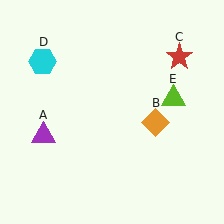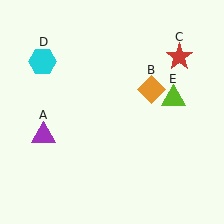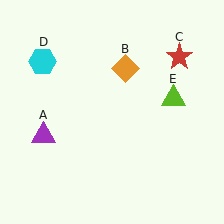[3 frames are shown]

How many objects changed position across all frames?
1 object changed position: orange diamond (object B).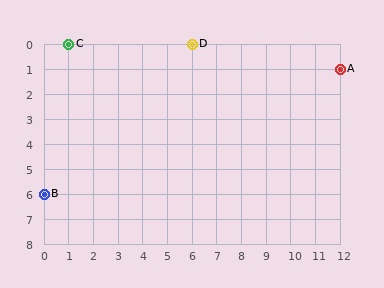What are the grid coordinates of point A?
Point A is at grid coordinates (12, 1).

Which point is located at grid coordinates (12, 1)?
Point A is at (12, 1).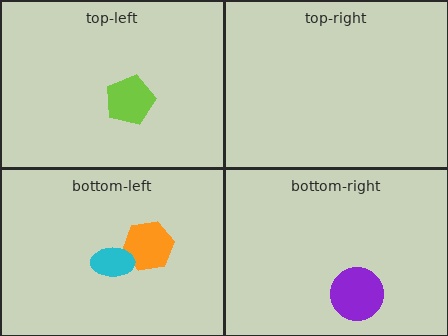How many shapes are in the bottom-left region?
2.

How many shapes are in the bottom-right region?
1.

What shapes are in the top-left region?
The lime pentagon.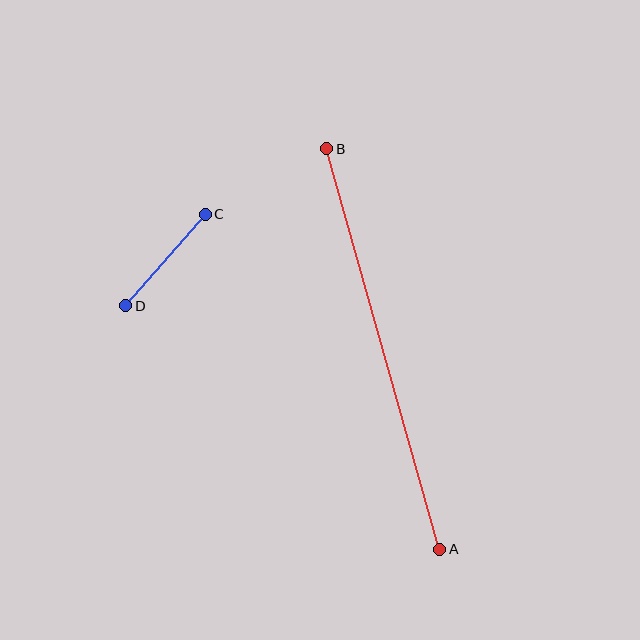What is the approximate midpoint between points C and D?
The midpoint is at approximately (165, 260) pixels.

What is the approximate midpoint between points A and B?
The midpoint is at approximately (383, 349) pixels.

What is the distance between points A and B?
The distance is approximately 417 pixels.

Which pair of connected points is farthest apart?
Points A and B are farthest apart.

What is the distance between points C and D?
The distance is approximately 121 pixels.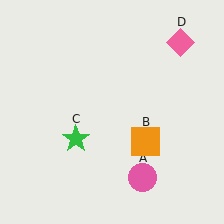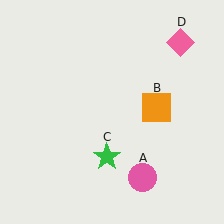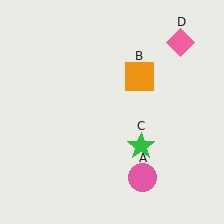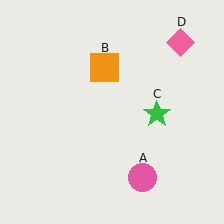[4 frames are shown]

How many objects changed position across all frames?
2 objects changed position: orange square (object B), green star (object C).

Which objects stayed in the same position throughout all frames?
Pink circle (object A) and pink diamond (object D) remained stationary.